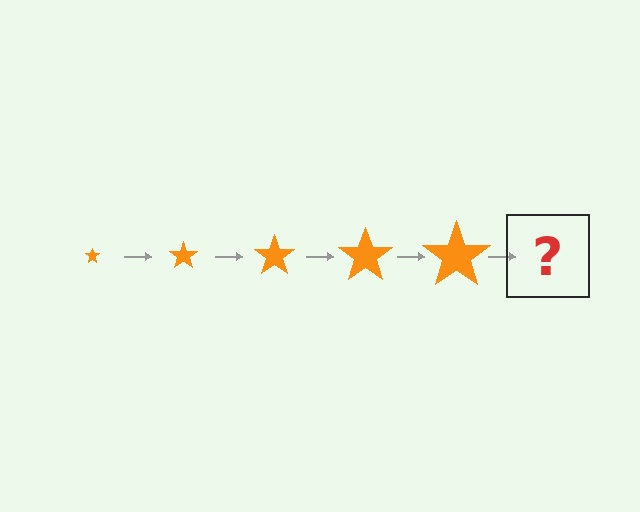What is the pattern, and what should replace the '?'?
The pattern is that the star gets progressively larger each step. The '?' should be an orange star, larger than the previous one.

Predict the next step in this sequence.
The next step is an orange star, larger than the previous one.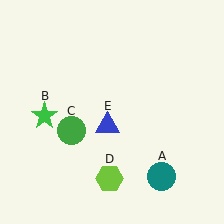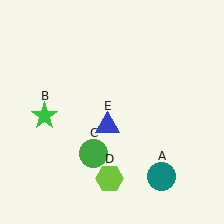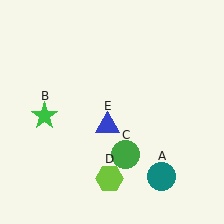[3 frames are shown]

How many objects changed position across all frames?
1 object changed position: green circle (object C).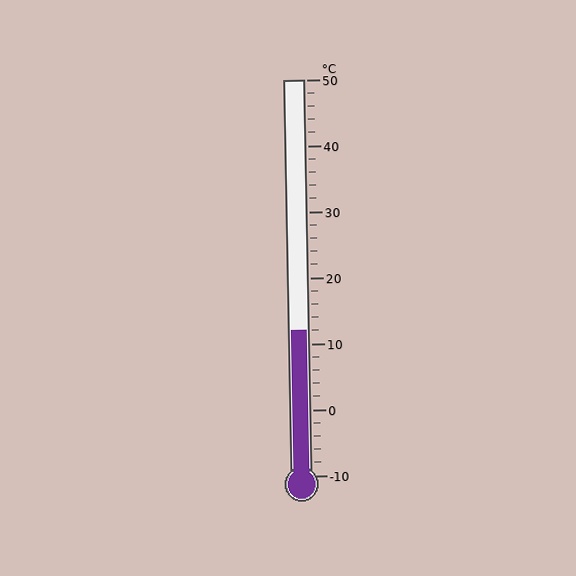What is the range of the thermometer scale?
The thermometer scale ranges from -10°C to 50°C.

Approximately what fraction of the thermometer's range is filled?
The thermometer is filled to approximately 35% of its range.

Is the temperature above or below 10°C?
The temperature is above 10°C.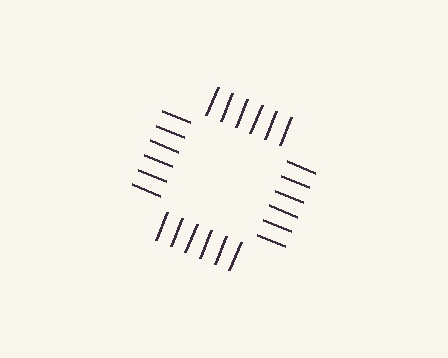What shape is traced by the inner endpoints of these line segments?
An illusory square — the line segments terminate on its edges but no continuous stroke is drawn.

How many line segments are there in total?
24 — 6 along each of the 4 edges.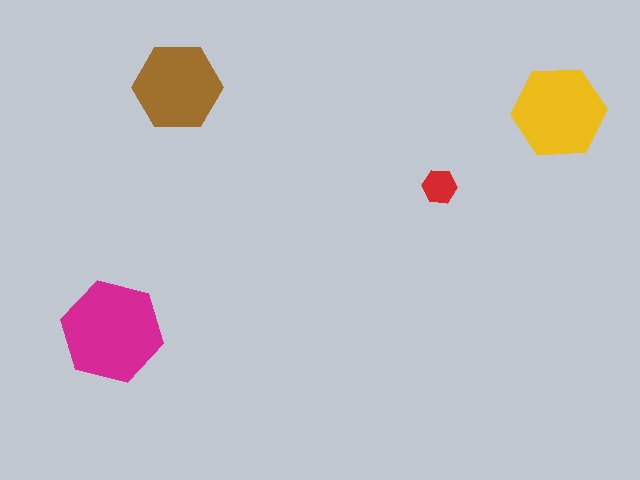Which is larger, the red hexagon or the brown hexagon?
The brown one.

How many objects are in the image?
There are 4 objects in the image.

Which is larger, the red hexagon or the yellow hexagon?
The yellow one.